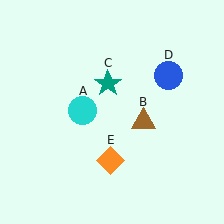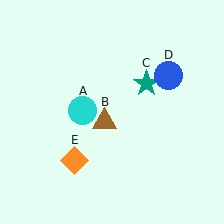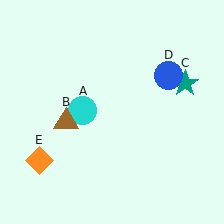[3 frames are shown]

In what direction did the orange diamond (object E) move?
The orange diamond (object E) moved left.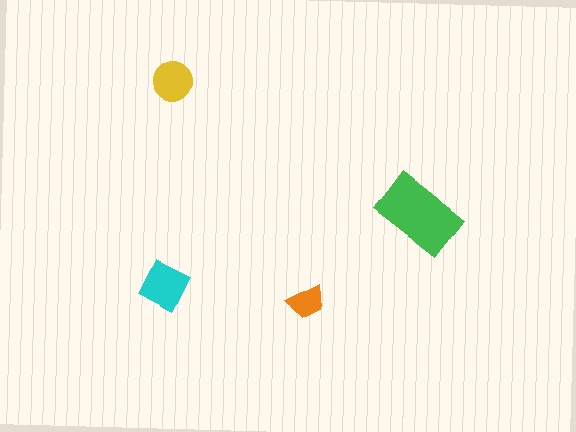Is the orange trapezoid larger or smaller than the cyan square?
Smaller.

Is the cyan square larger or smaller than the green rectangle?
Smaller.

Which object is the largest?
The green rectangle.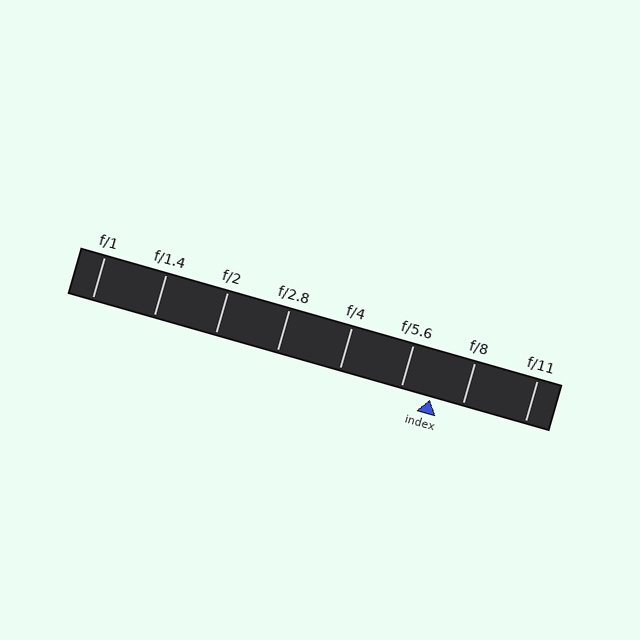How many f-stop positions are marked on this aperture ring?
There are 8 f-stop positions marked.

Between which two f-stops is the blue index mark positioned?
The index mark is between f/5.6 and f/8.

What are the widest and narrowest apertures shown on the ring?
The widest aperture shown is f/1 and the narrowest is f/11.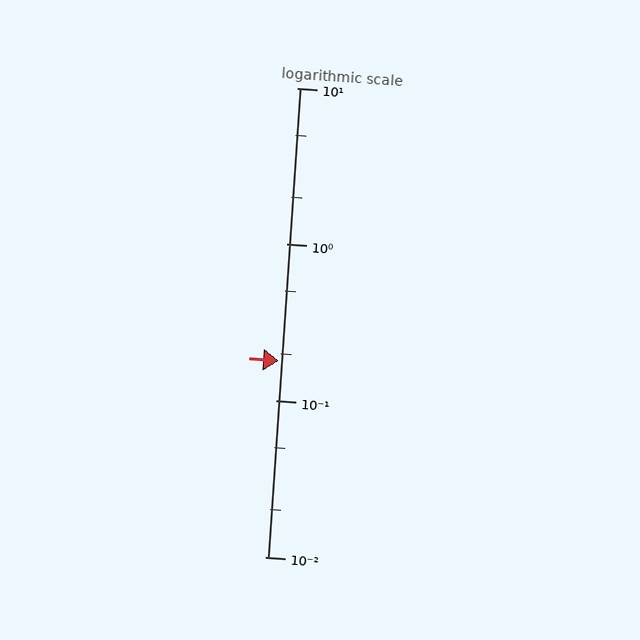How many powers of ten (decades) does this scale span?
The scale spans 3 decades, from 0.01 to 10.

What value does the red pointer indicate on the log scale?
The pointer indicates approximately 0.18.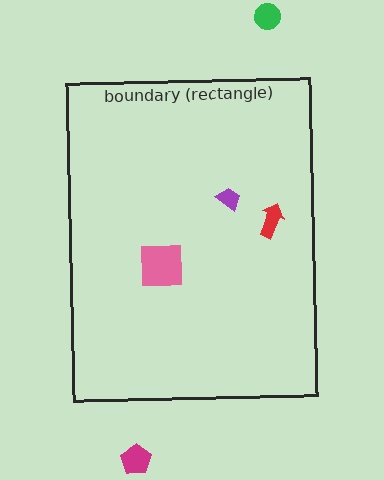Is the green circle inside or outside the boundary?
Outside.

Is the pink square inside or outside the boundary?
Inside.